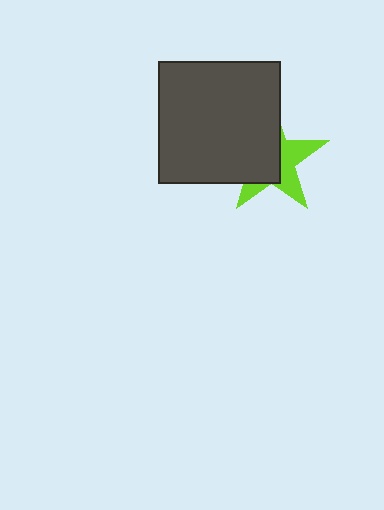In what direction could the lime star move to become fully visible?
The lime star could move right. That would shift it out from behind the dark gray square entirely.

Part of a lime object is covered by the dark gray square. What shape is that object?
It is a star.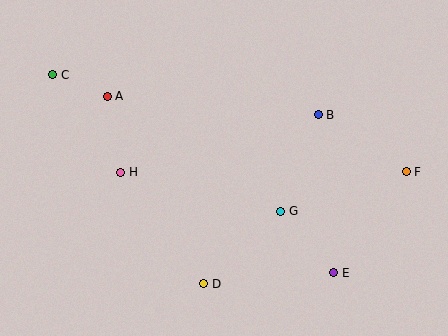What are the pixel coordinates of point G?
Point G is at (281, 211).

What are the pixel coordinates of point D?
Point D is at (204, 284).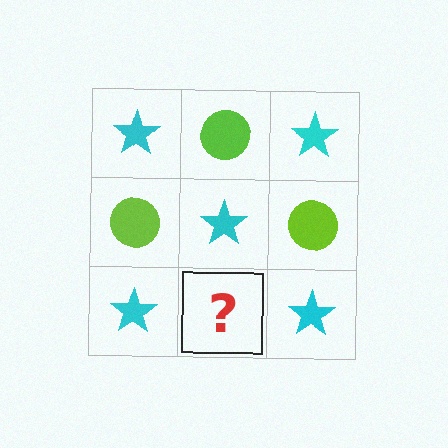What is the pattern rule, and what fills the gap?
The rule is that it alternates cyan star and lime circle in a checkerboard pattern. The gap should be filled with a lime circle.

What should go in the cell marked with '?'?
The missing cell should contain a lime circle.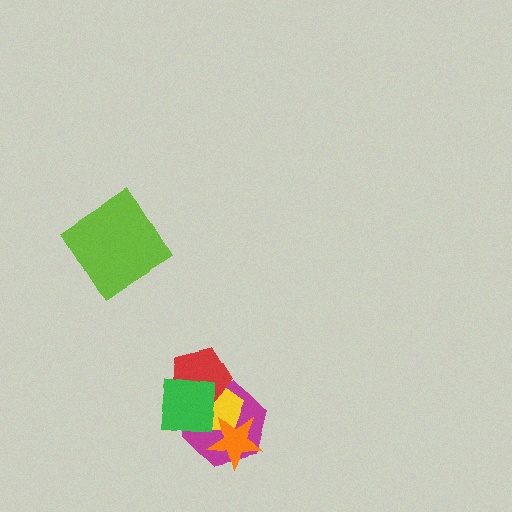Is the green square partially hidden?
No, no other shape covers it.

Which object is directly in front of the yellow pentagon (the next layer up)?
The red pentagon is directly in front of the yellow pentagon.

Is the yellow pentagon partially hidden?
Yes, it is partially covered by another shape.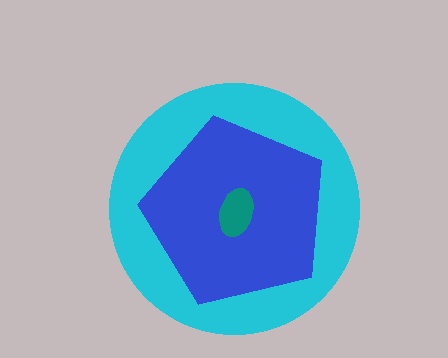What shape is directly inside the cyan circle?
The blue pentagon.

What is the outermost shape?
The cyan circle.